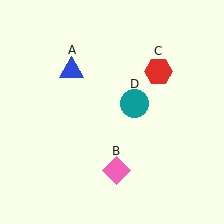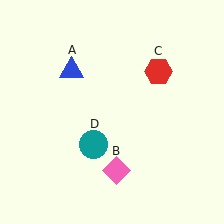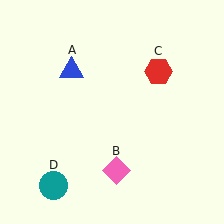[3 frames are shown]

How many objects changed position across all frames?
1 object changed position: teal circle (object D).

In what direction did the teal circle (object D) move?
The teal circle (object D) moved down and to the left.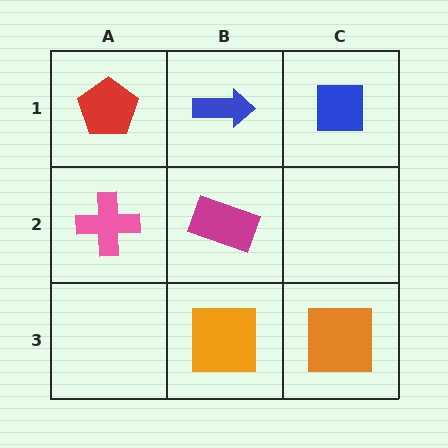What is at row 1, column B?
A blue arrow.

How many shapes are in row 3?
2 shapes.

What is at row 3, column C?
An orange square.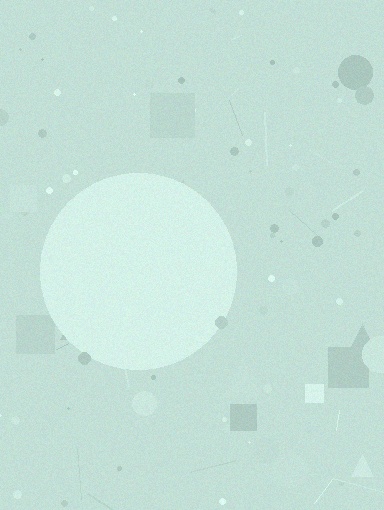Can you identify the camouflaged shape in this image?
The camouflaged shape is a circle.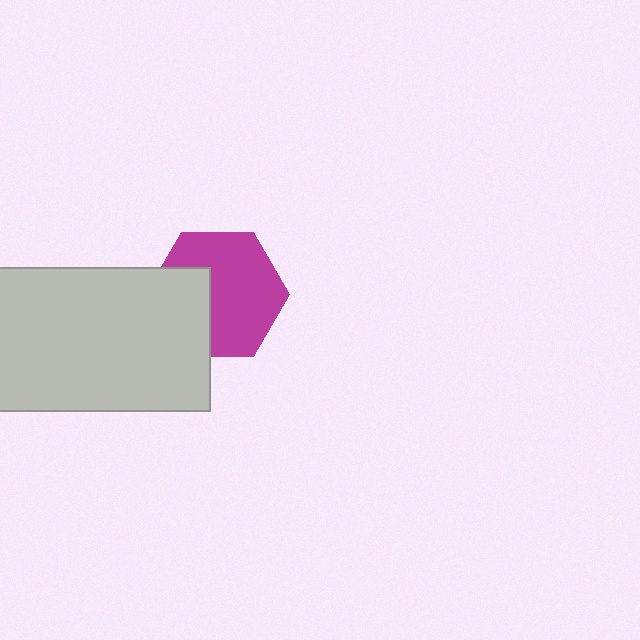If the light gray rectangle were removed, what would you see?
You would see the complete magenta hexagon.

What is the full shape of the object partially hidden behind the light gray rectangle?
The partially hidden object is a magenta hexagon.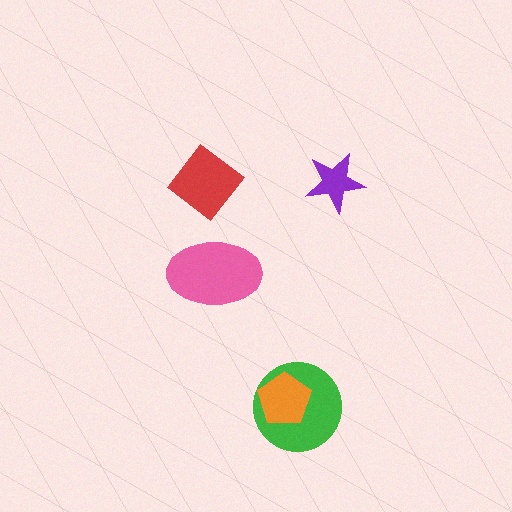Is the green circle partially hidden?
Yes, it is partially covered by another shape.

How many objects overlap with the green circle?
1 object overlaps with the green circle.